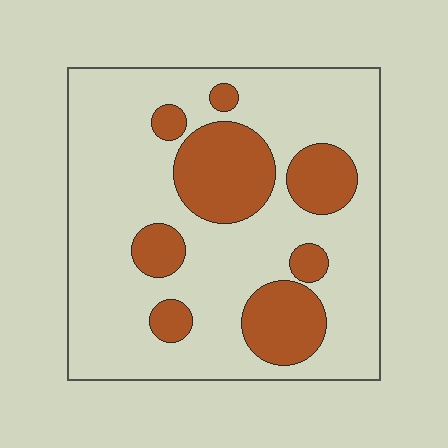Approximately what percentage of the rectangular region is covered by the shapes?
Approximately 25%.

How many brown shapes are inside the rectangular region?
8.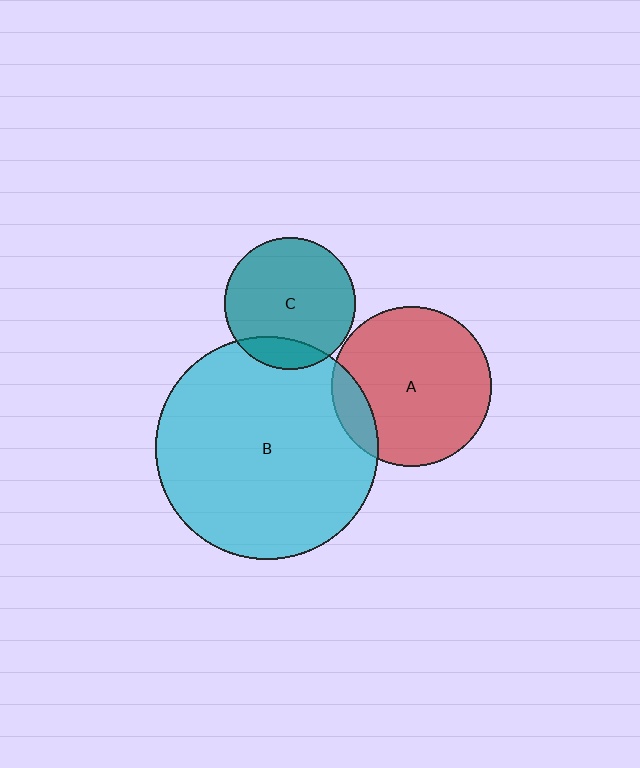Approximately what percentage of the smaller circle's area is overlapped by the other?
Approximately 15%.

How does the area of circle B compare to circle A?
Approximately 1.9 times.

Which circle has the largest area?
Circle B (cyan).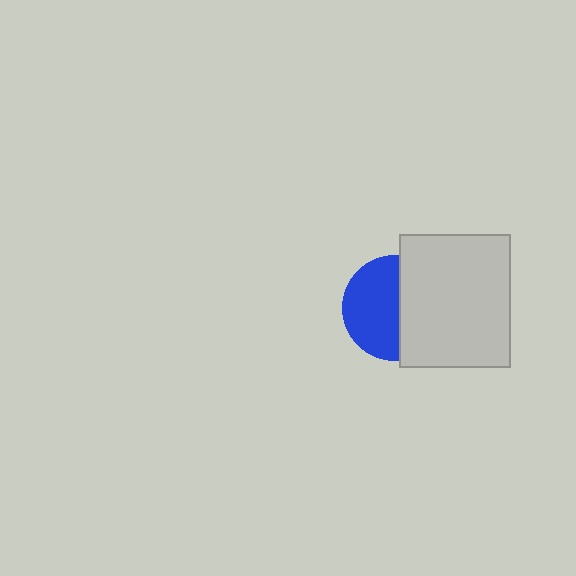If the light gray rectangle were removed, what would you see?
You would see the complete blue circle.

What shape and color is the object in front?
The object in front is a light gray rectangle.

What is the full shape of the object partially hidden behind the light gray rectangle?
The partially hidden object is a blue circle.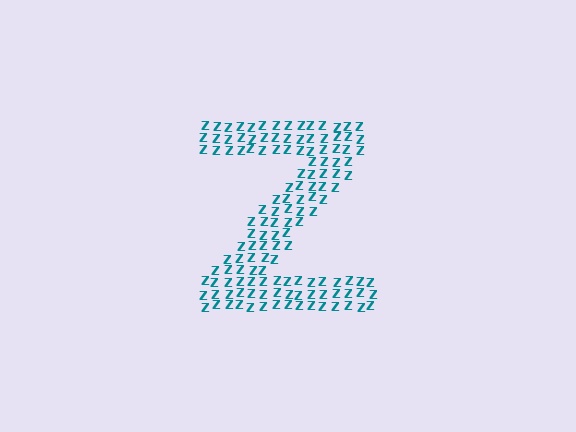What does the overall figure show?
The overall figure shows the letter Z.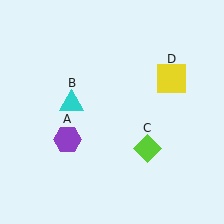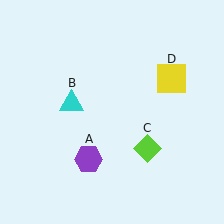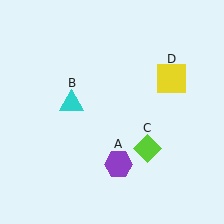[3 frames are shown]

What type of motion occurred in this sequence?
The purple hexagon (object A) rotated counterclockwise around the center of the scene.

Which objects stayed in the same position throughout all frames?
Cyan triangle (object B) and lime diamond (object C) and yellow square (object D) remained stationary.